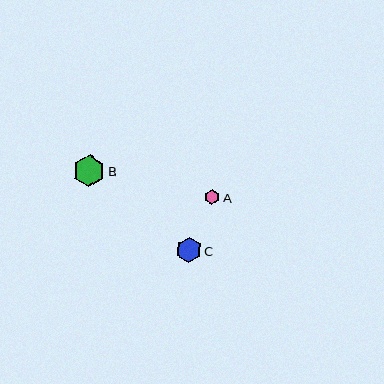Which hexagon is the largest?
Hexagon B is the largest with a size of approximately 31 pixels.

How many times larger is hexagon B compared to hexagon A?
Hexagon B is approximately 2.0 times the size of hexagon A.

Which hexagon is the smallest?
Hexagon A is the smallest with a size of approximately 15 pixels.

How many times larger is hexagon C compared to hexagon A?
Hexagon C is approximately 1.6 times the size of hexagon A.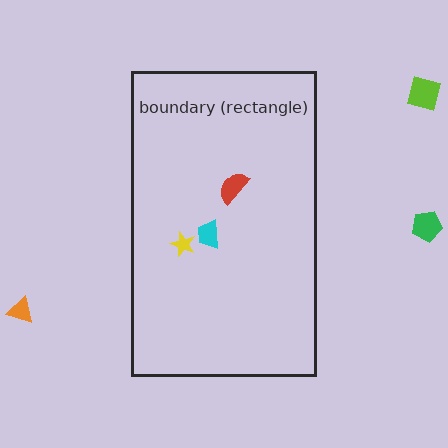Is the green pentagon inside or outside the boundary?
Outside.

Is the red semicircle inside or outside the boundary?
Inside.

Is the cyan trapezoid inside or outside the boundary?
Inside.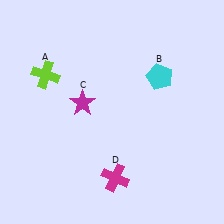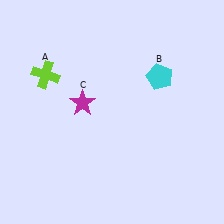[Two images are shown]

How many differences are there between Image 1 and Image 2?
There is 1 difference between the two images.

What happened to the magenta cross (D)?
The magenta cross (D) was removed in Image 2. It was in the bottom-right area of Image 1.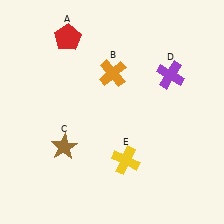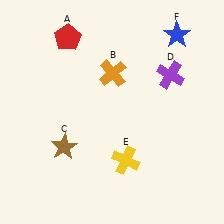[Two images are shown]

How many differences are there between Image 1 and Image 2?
There is 1 difference between the two images.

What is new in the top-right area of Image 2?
A blue star (F) was added in the top-right area of Image 2.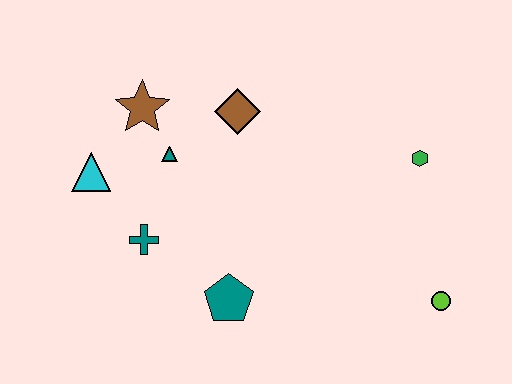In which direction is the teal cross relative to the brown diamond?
The teal cross is below the brown diamond.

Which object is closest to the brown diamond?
The teal triangle is closest to the brown diamond.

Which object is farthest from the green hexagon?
The cyan triangle is farthest from the green hexagon.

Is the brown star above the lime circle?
Yes